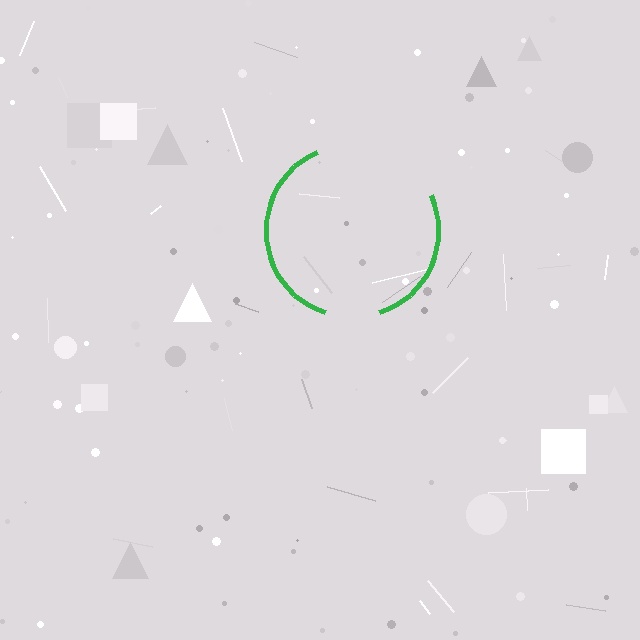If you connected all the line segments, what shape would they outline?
They would outline a circle.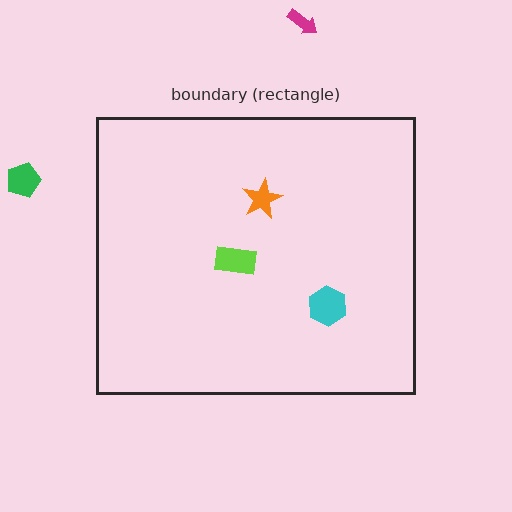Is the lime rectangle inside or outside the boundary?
Inside.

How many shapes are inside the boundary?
3 inside, 2 outside.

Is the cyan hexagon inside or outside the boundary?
Inside.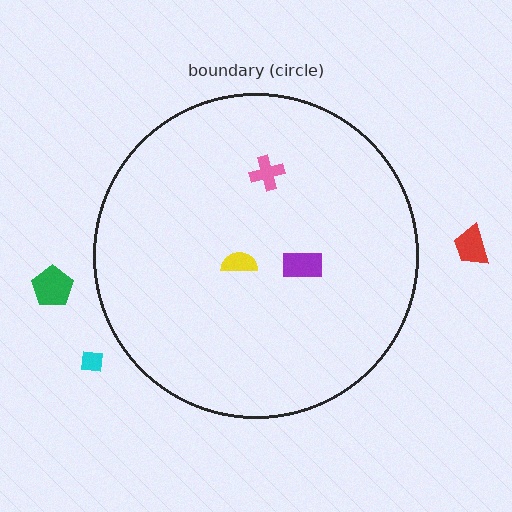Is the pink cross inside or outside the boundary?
Inside.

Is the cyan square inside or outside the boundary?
Outside.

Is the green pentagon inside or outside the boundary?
Outside.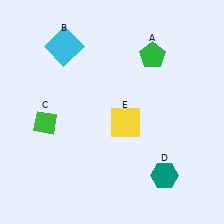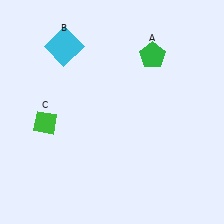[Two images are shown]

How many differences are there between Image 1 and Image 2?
There are 2 differences between the two images.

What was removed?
The teal hexagon (D), the yellow square (E) were removed in Image 2.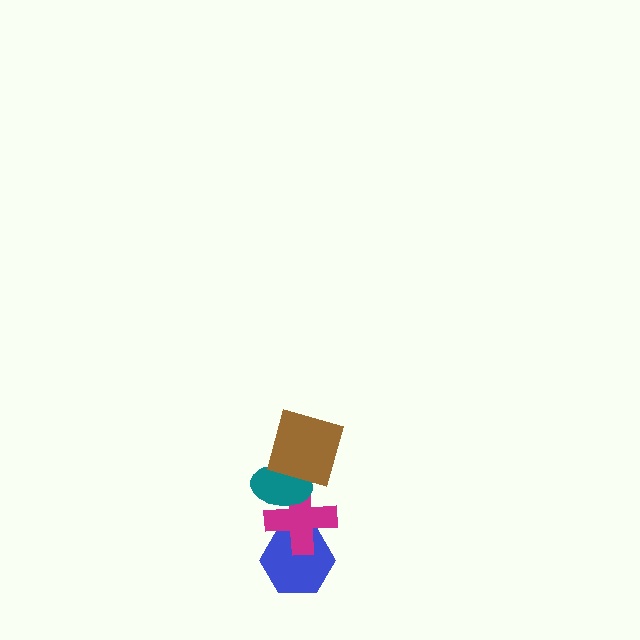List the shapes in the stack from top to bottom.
From top to bottom: the brown square, the teal ellipse, the magenta cross, the blue hexagon.